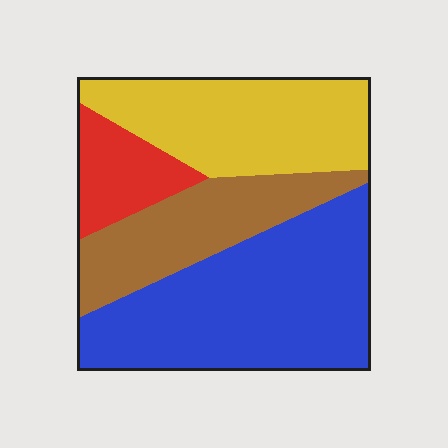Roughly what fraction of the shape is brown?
Brown covers roughly 20% of the shape.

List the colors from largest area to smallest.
From largest to smallest: blue, yellow, brown, red.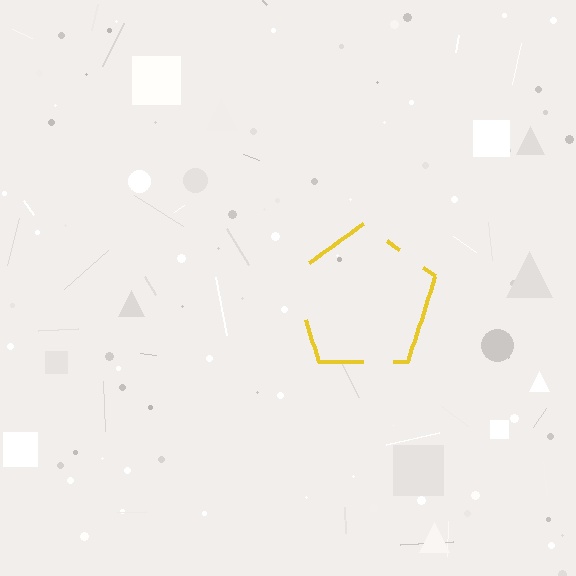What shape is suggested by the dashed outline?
The dashed outline suggests a pentagon.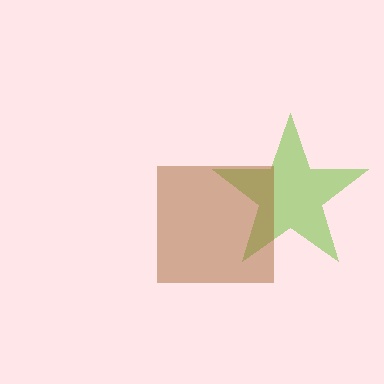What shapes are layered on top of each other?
The layered shapes are: a lime star, a brown square.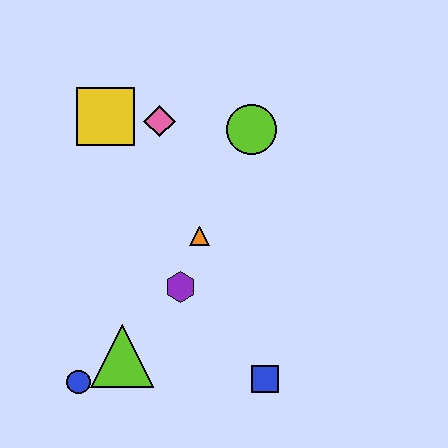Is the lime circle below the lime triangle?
No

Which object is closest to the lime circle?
The pink diamond is closest to the lime circle.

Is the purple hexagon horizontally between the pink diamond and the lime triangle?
No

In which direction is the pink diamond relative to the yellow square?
The pink diamond is to the right of the yellow square.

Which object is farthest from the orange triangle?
The blue circle is farthest from the orange triangle.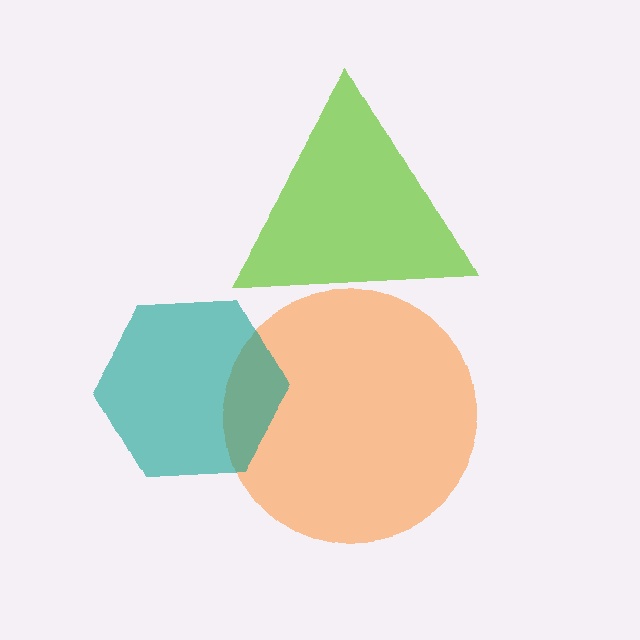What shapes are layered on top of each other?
The layered shapes are: a lime triangle, an orange circle, a teal hexagon.